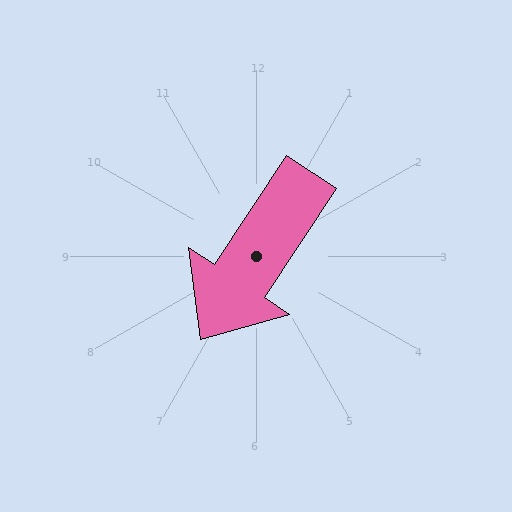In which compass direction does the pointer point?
Southwest.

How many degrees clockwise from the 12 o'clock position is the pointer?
Approximately 213 degrees.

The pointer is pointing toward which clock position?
Roughly 7 o'clock.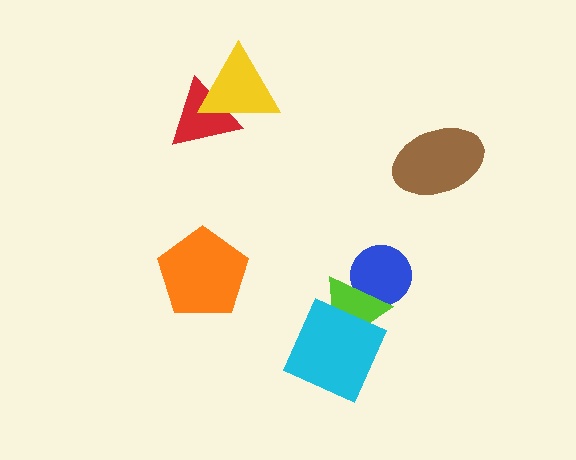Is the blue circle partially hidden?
Yes, it is partially covered by another shape.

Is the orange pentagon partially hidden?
No, no other shape covers it.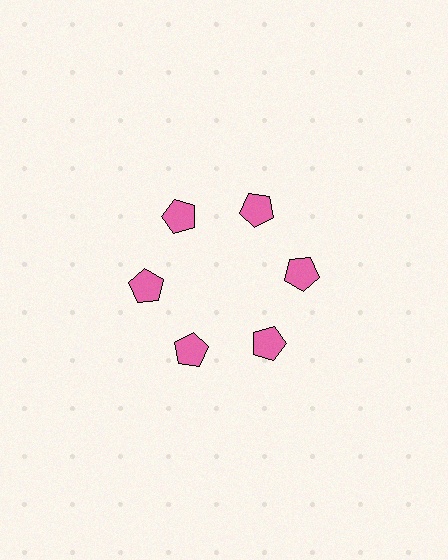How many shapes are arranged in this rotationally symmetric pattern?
There are 6 shapes, arranged in 6 groups of 1.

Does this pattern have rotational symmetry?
Yes, this pattern has 6-fold rotational symmetry. It looks the same after rotating 60 degrees around the center.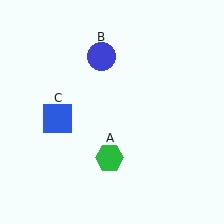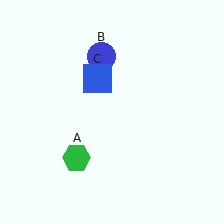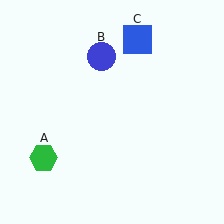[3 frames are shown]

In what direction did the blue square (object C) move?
The blue square (object C) moved up and to the right.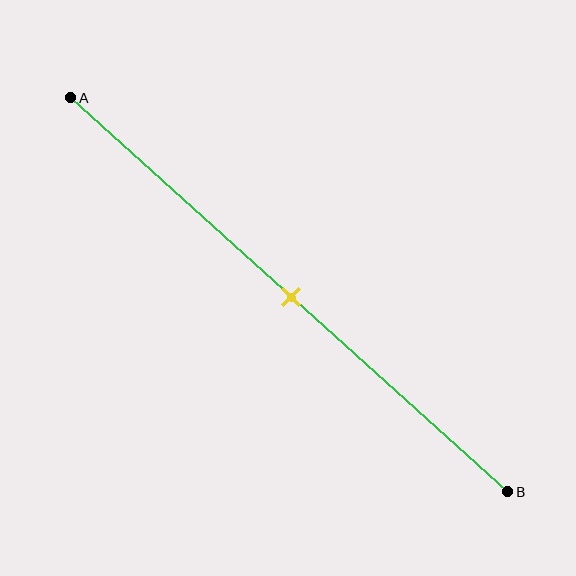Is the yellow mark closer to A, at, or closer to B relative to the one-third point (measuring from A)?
The yellow mark is closer to point B than the one-third point of segment AB.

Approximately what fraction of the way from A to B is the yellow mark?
The yellow mark is approximately 50% of the way from A to B.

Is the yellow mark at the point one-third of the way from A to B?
No, the mark is at about 50% from A, not at the 33% one-third point.